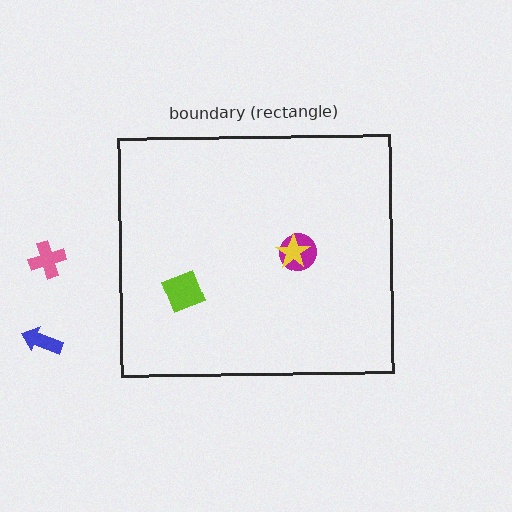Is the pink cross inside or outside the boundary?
Outside.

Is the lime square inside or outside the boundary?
Inside.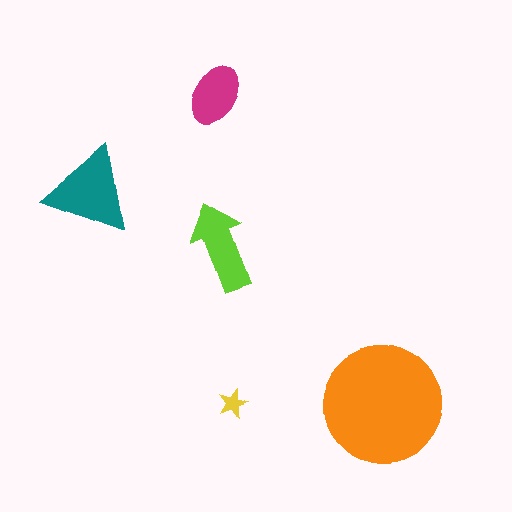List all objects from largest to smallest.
The orange circle, the teal triangle, the lime arrow, the magenta ellipse, the yellow star.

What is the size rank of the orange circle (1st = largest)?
1st.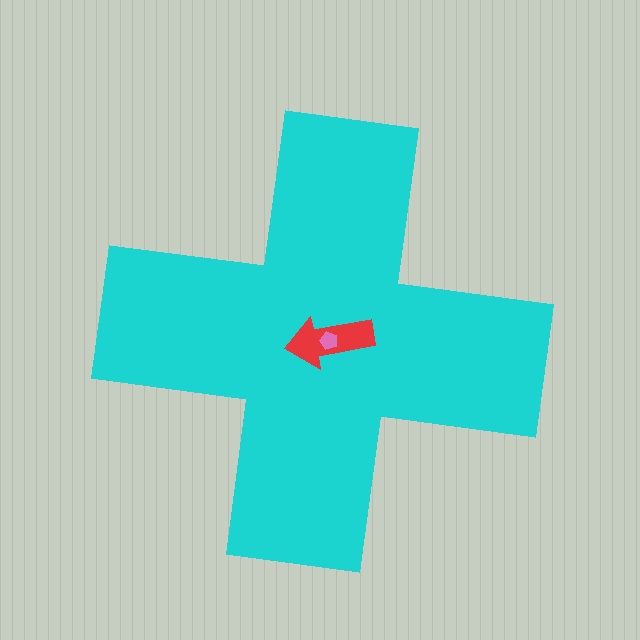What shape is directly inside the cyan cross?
The red arrow.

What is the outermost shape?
The cyan cross.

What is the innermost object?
The pink pentagon.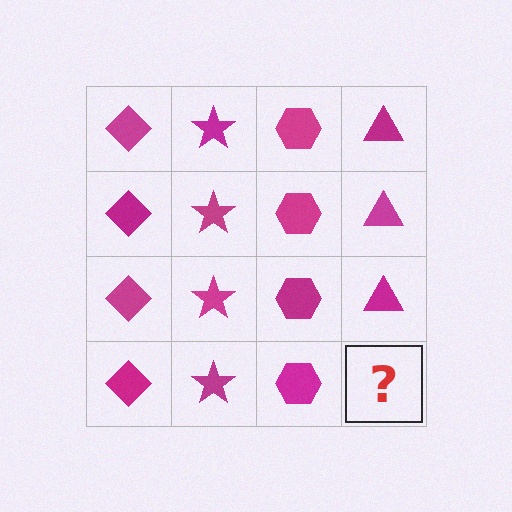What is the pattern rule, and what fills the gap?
The rule is that each column has a consistent shape. The gap should be filled with a magenta triangle.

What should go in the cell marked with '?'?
The missing cell should contain a magenta triangle.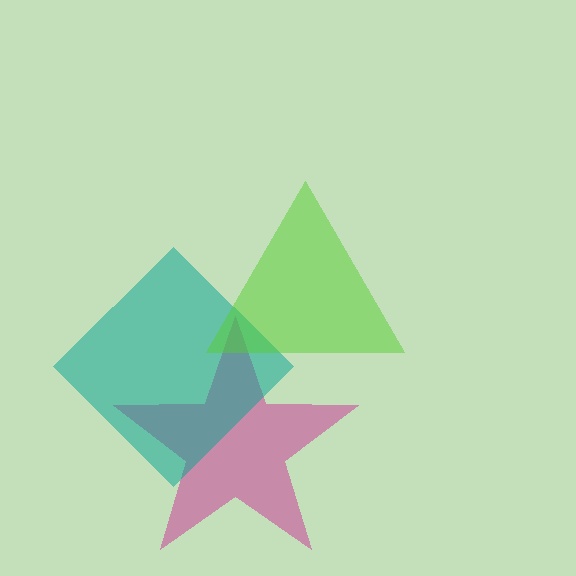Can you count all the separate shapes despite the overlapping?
Yes, there are 3 separate shapes.